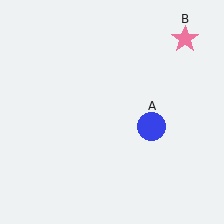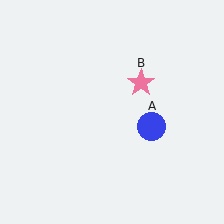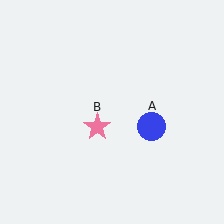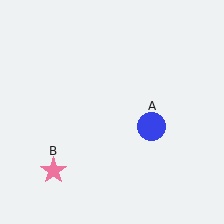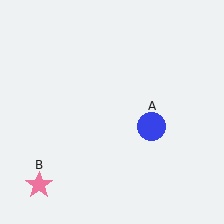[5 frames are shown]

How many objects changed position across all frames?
1 object changed position: pink star (object B).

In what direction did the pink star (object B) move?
The pink star (object B) moved down and to the left.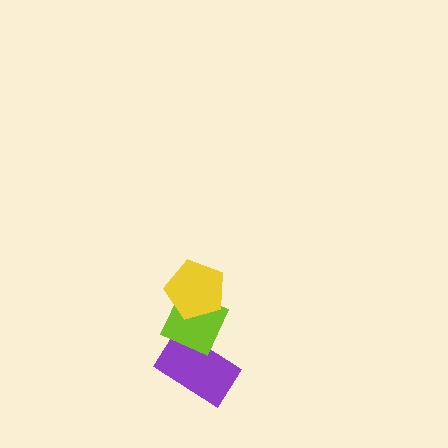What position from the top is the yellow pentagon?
The yellow pentagon is 1st from the top.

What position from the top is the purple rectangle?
The purple rectangle is 3rd from the top.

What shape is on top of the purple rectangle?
The lime diamond is on top of the purple rectangle.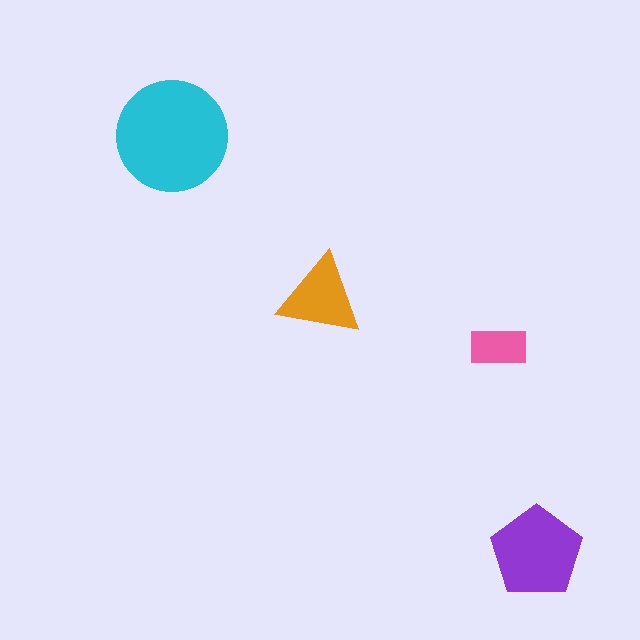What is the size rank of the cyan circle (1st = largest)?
1st.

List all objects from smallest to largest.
The pink rectangle, the orange triangle, the purple pentagon, the cyan circle.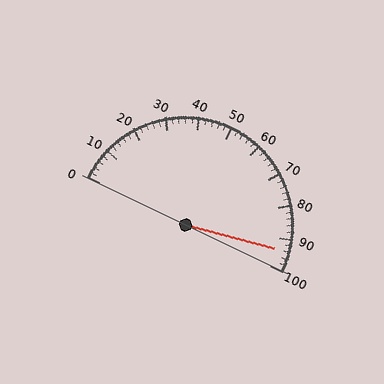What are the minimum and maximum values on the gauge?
The gauge ranges from 0 to 100.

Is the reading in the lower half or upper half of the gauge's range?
The reading is in the upper half of the range (0 to 100).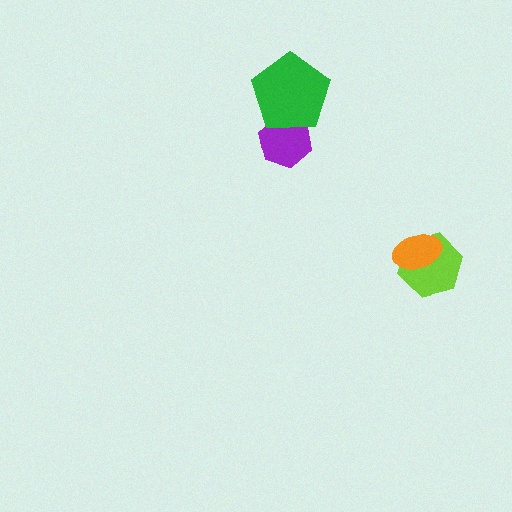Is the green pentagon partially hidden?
No, no other shape covers it.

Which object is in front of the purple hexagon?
The green pentagon is in front of the purple hexagon.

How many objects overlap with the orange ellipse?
1 object overlaps with the orange ellipse.